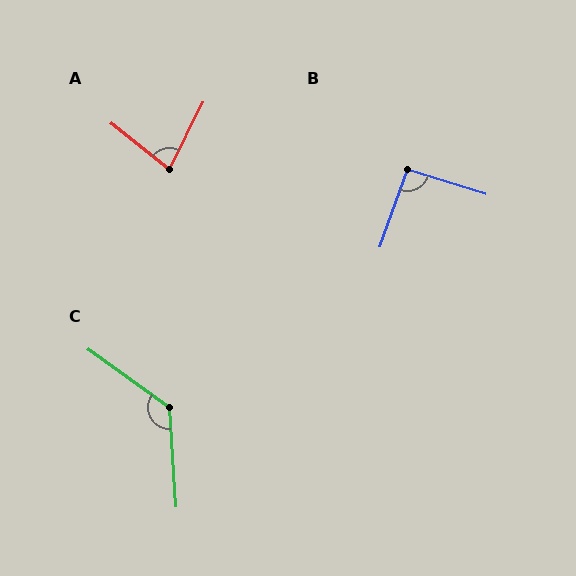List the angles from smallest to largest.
A (78°), B (92°), C (130°).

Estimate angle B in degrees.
Approximately 92 degrees.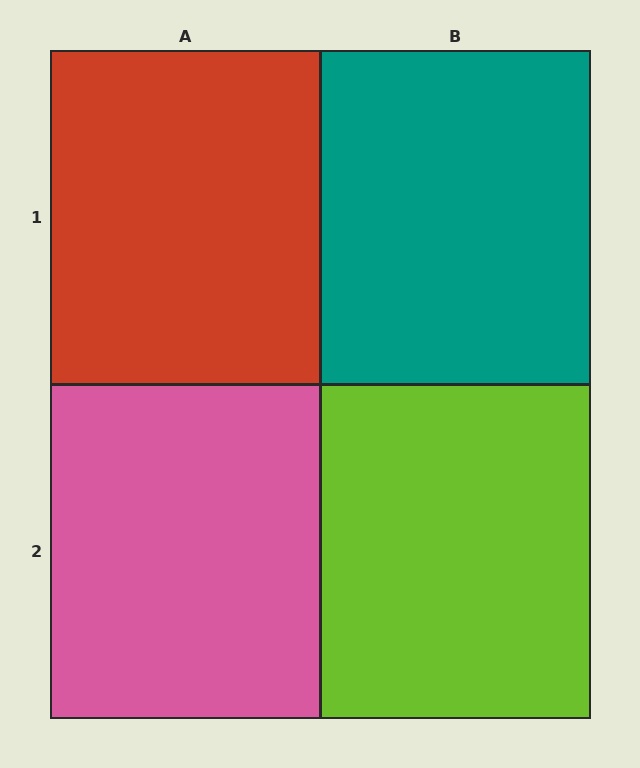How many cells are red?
1 cell is red.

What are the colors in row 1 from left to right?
Red, teal.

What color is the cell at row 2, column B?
Lime.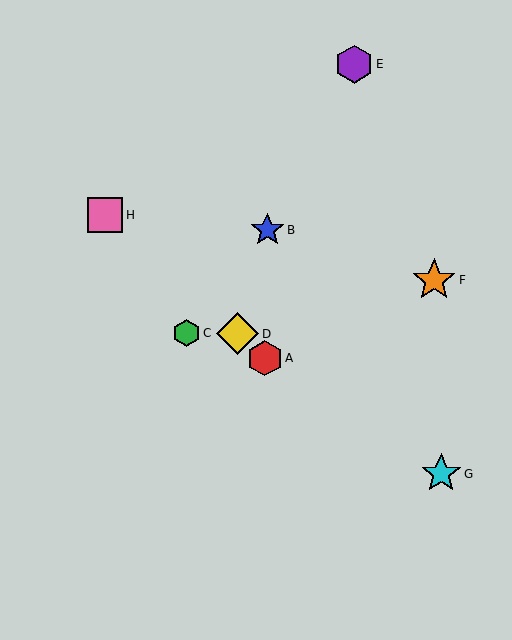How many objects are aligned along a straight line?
3 objects (A, D, H) are aligned along a straight line.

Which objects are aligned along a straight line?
Objects A, D, H are aligned along a straight line.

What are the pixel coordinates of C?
Object C is at (186, 333).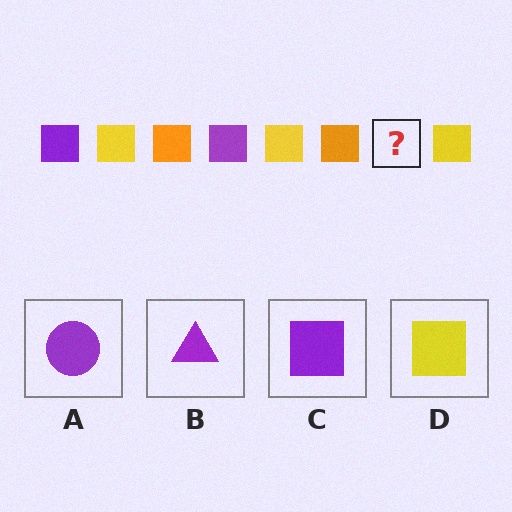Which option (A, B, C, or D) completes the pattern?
C.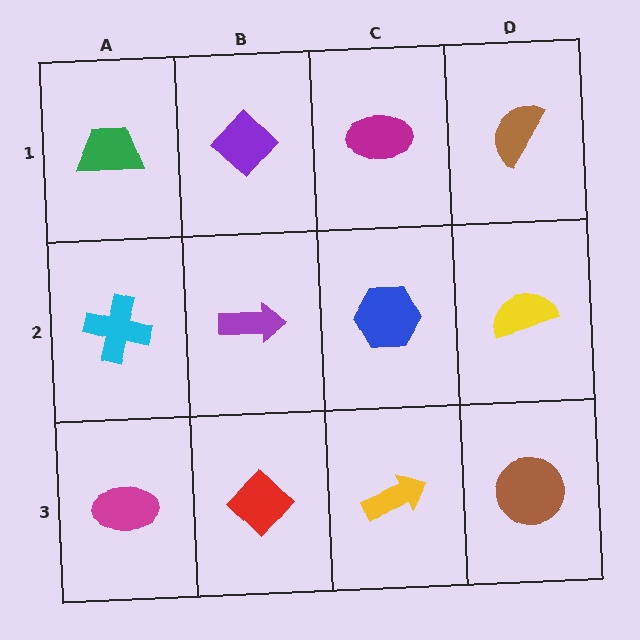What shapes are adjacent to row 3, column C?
A blue hexagon (row 2, column C), a red diamond (row 3, column B), a brown circle (row 3, column D).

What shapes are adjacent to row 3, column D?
A yellow semicircle (row 2, column D), a yellow arrow (row 3, column C).